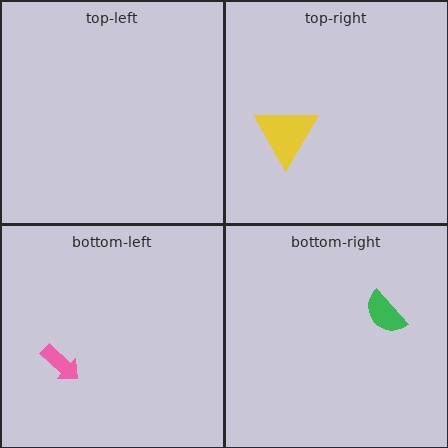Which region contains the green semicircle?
The bottom-right region.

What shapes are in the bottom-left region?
The pink arrow.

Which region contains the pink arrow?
The bottom-left region.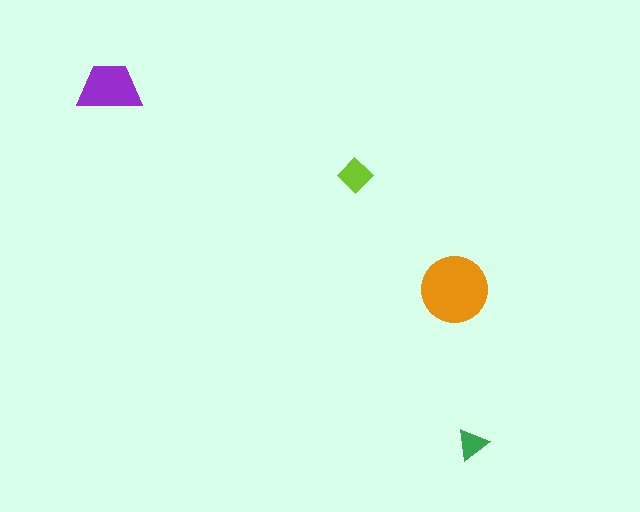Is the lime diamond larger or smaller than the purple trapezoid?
Smaller.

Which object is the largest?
The orange circle.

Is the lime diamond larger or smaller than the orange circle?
Smaller.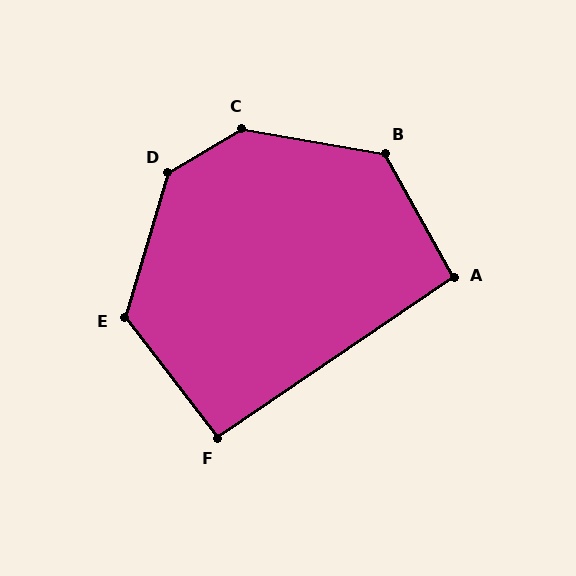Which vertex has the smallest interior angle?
F, at approximately 93 degrees.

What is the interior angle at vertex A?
Approximately 95 degrees (obtuse).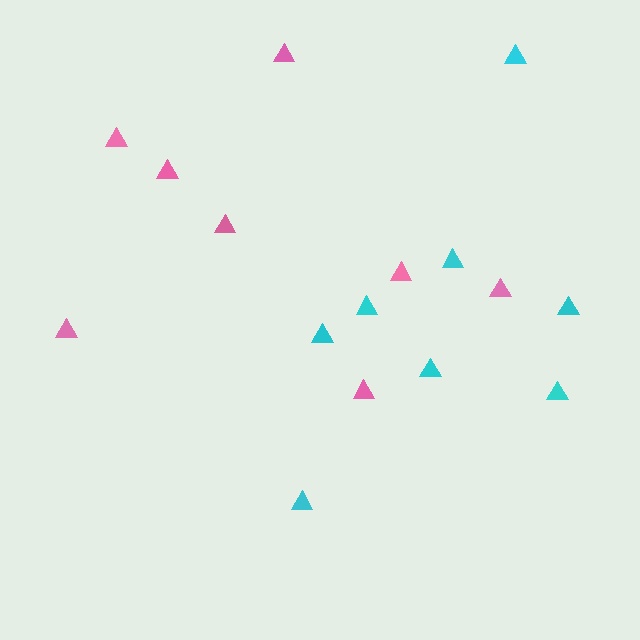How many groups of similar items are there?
There are 2 groups: one group of pink triangles (8) and one group of cyan triangles (8).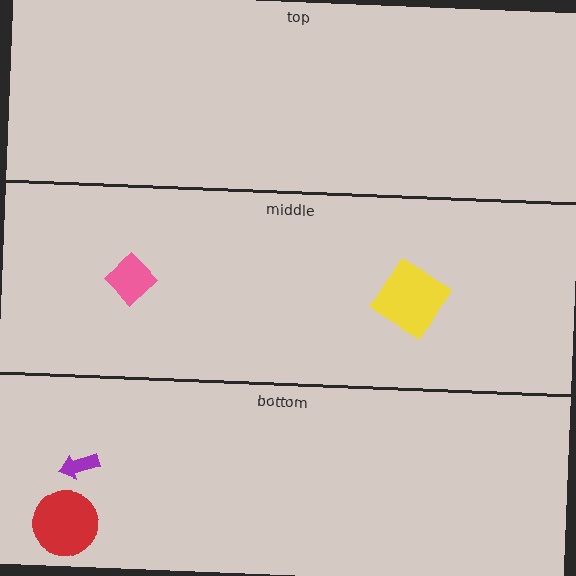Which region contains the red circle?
The bottom region.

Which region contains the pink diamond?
The middle region.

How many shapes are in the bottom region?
2.